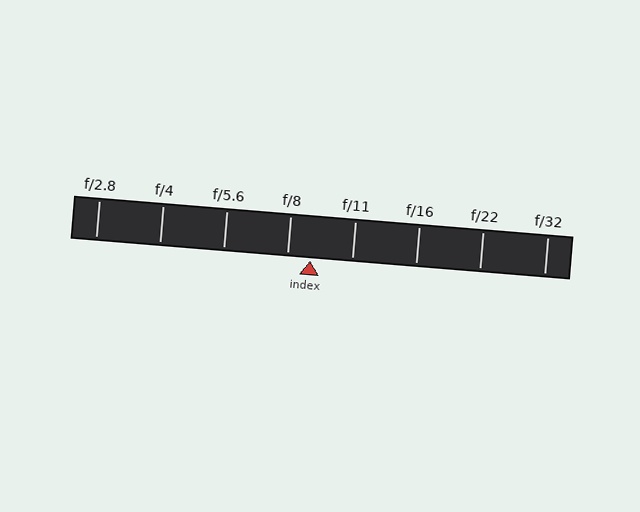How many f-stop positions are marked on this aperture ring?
There are 8 f-stop positions marked.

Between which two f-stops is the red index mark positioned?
The index mark is between f/8 and f/11.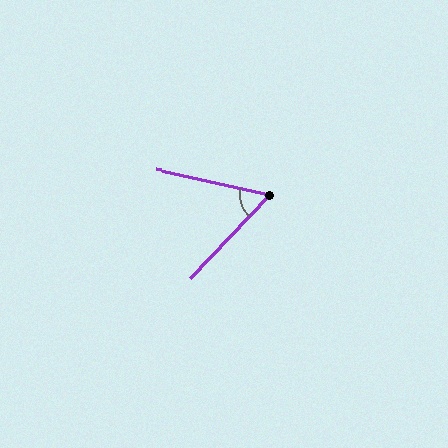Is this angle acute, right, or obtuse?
It is acute.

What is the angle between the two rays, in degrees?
Approximately 59 degrees.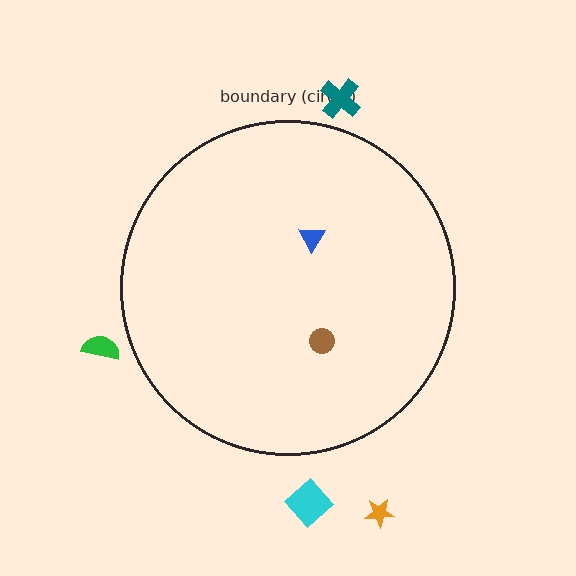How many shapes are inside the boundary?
2 inside, 4 outside.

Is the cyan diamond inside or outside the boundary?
Outside.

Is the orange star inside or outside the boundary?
Outside.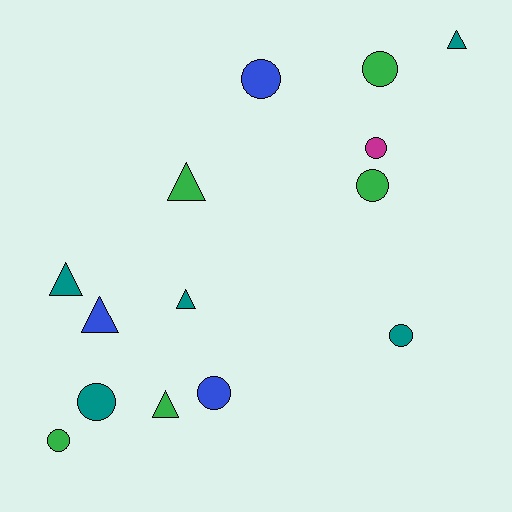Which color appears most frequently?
Green, with 5 objects.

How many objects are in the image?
There are 14 objects.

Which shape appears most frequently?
Circle, with 8 objects.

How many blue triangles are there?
There is 1 blue triangle.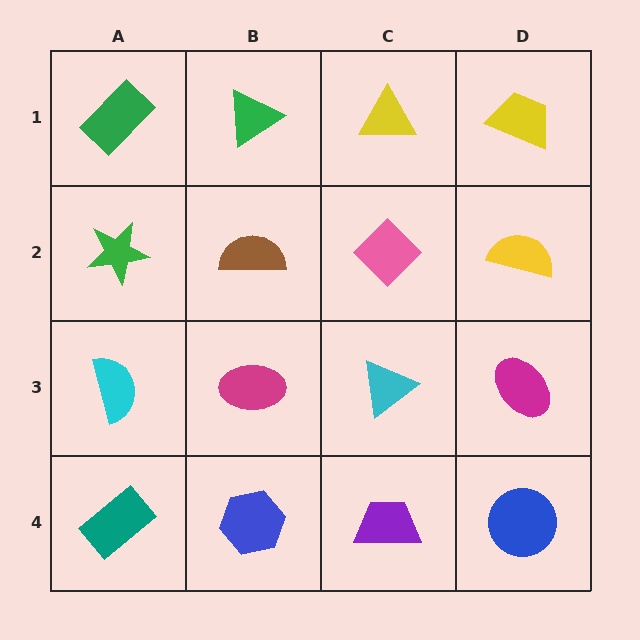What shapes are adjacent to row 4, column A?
A cyan semicircle (row 3, column A), a blue hexagon (row 4, column B).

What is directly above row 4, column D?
A magenta ellipse.